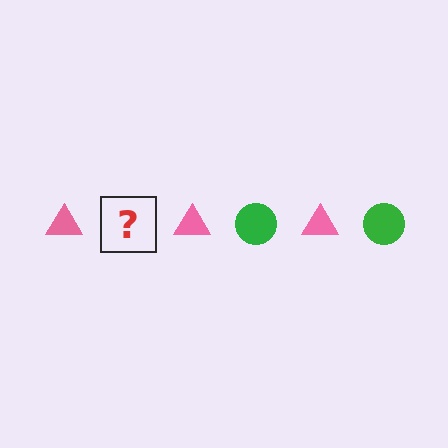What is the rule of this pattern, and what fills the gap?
The rule is that the pattern alternates between pink triangle and green circle. The gap should be filled with a green circle.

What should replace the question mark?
The question mark should be replaced with a green circle.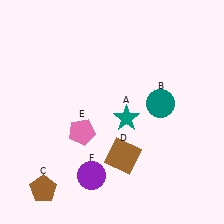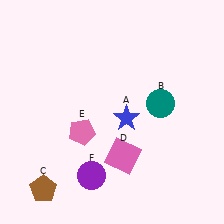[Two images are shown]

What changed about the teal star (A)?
In Image 1, A is teal. In Image 2, it changed to blue.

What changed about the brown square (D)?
In Image 1, D is brown. In Image 2, it changed to pink.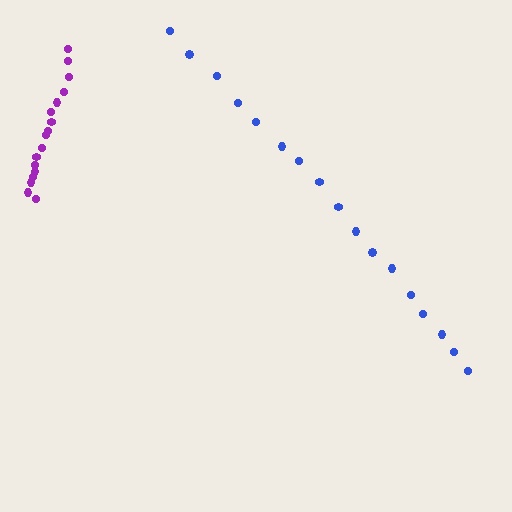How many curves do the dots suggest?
There are 2 distinct paths.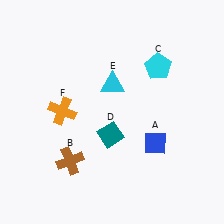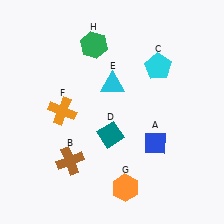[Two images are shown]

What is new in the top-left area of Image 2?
A green hexagon (H) was added in the top-left area of Image 2.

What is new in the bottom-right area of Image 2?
An orange hexagon (G) was added in the bottom-right area of Image 2.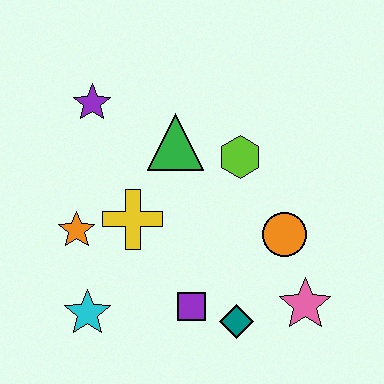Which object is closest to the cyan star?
The orange star is closest to the cyan star.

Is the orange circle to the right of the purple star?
Yes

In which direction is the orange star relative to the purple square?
The orange star is to the left of the purple square.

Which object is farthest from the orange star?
The pink star is farthest from the orange star.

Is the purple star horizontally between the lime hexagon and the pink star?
No